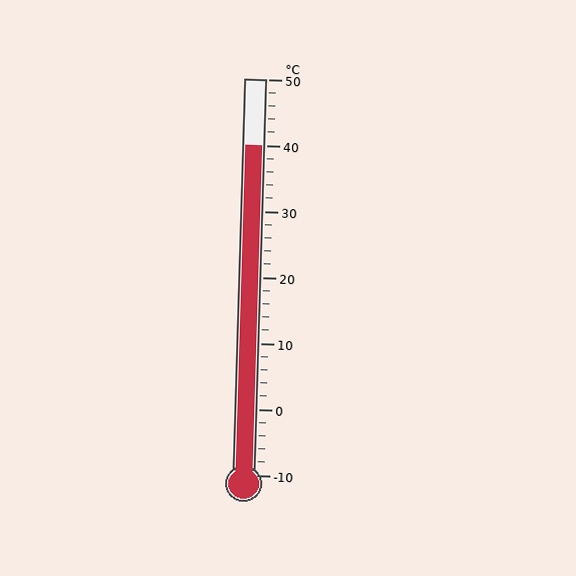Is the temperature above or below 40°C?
The temperature is at 40°C.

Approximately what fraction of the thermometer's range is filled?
The thermometer is filled to approximately 85% of its range.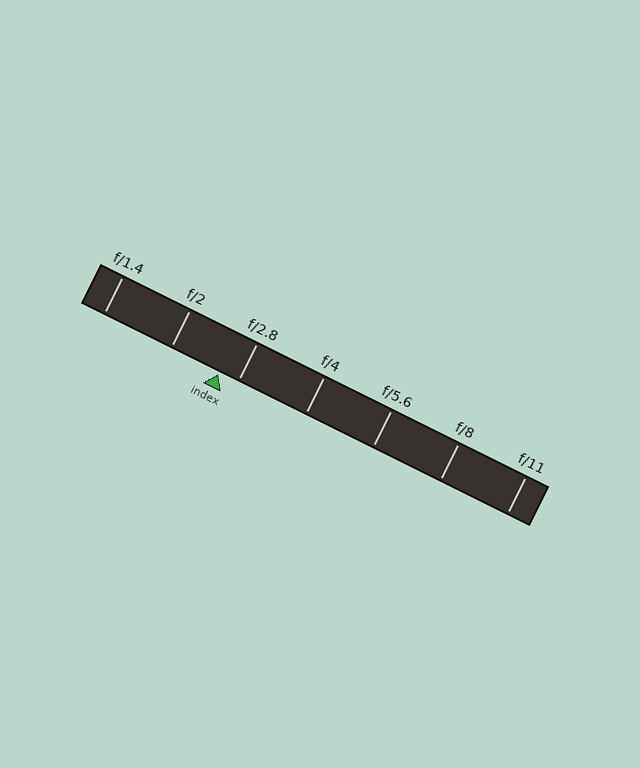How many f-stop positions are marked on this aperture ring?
There are 7 f-stop positions marked.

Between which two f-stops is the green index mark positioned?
The index mark is between f/2 and f/2.8.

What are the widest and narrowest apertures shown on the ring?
The widest aperture shown is f/1.4 and the narrowest is f/11.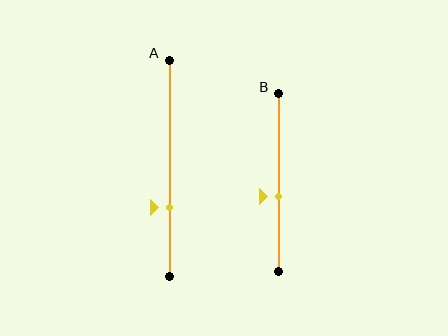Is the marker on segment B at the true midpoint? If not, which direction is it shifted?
No, the marker on segment B is shifted downward by about 8% of the segment length.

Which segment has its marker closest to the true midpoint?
Segment B has its marker closest to the true midpoint.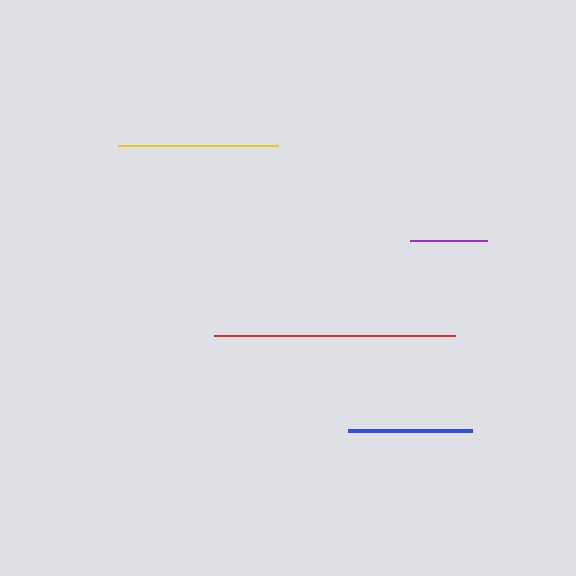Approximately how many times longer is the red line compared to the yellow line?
The red line is approximately 1.5 times the length of the yellow line.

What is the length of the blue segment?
The blue segment is approximately 124 pixels long.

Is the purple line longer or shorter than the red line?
The red line is longer than the purple line.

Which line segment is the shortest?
The purple line is the shortest at approximately 77 pixels.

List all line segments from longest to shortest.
From longest to shortest: red, yellow, blue, purple.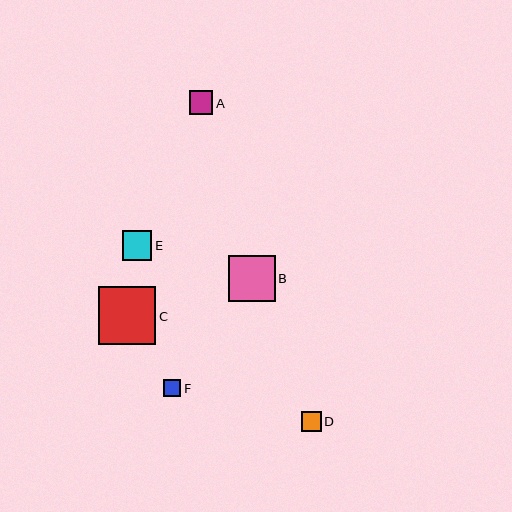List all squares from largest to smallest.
From largest to smallest: C, B, E, A, D, F.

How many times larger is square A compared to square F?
Square A is approximately 1.4 times the size of square F.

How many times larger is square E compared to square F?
Square E is approximately 1.7 times the size of square F.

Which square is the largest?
Square C is the largest with a size of approximately 58 pixels.